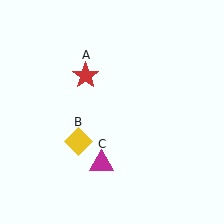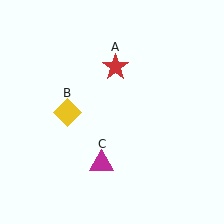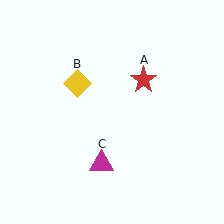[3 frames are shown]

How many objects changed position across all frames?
2 objects changed position: red star (object A), yellow diamond (object B).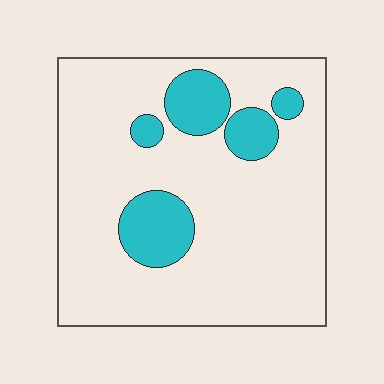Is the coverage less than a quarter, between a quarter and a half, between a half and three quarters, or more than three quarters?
Less than a quarter.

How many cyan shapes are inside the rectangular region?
5.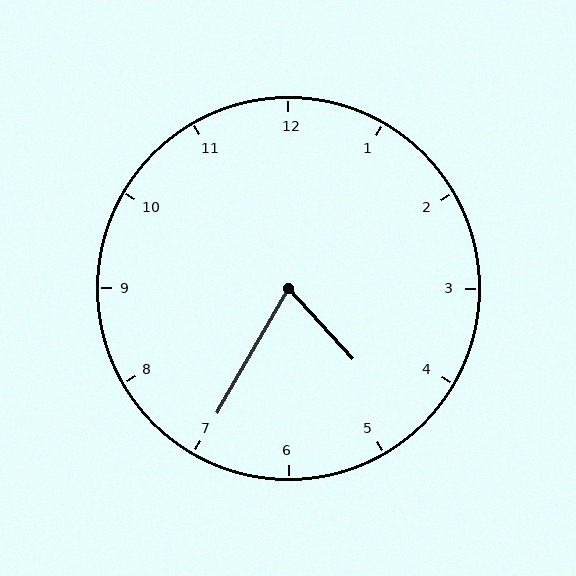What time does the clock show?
4:35.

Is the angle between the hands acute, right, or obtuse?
It is acute.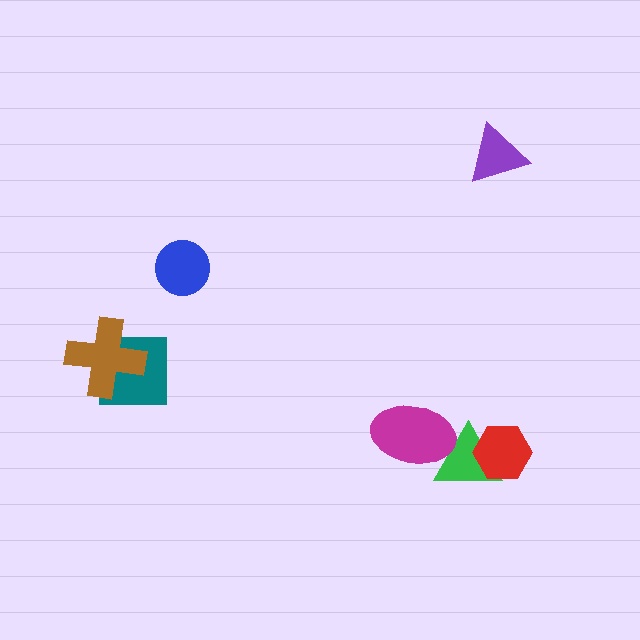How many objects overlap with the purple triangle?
0 objects overlap with the purple triangle.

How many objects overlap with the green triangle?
2 objects overlap with the green triangle.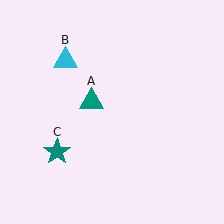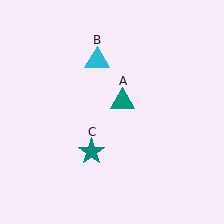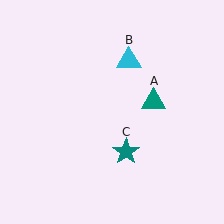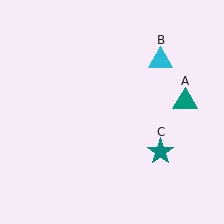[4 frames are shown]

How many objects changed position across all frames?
3 objects changed position: teal triangle (object A), cyan triangle (object B), teal star (object C).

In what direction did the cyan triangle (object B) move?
The cyan triangle (object B) moved right.